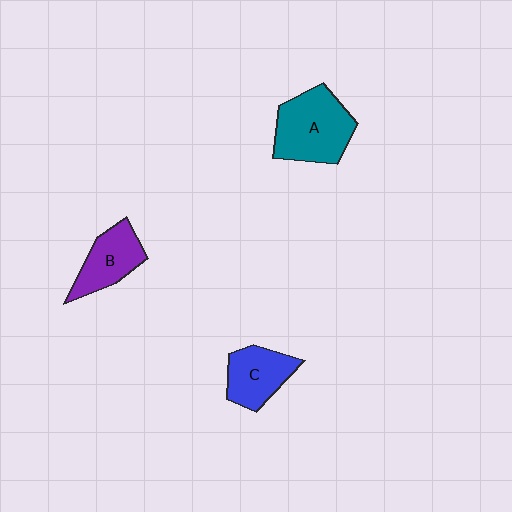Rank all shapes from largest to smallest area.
From largest to smallest: A (teal), C (blue), B (purple).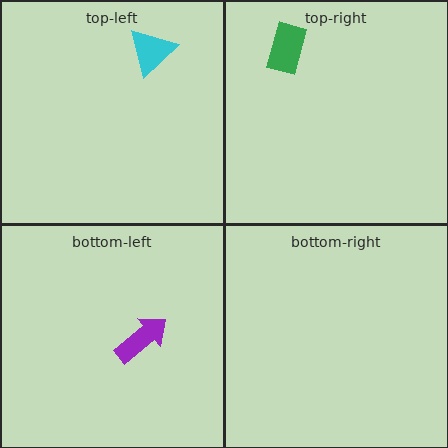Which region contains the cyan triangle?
The top-left region.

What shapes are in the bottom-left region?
The purple arrow.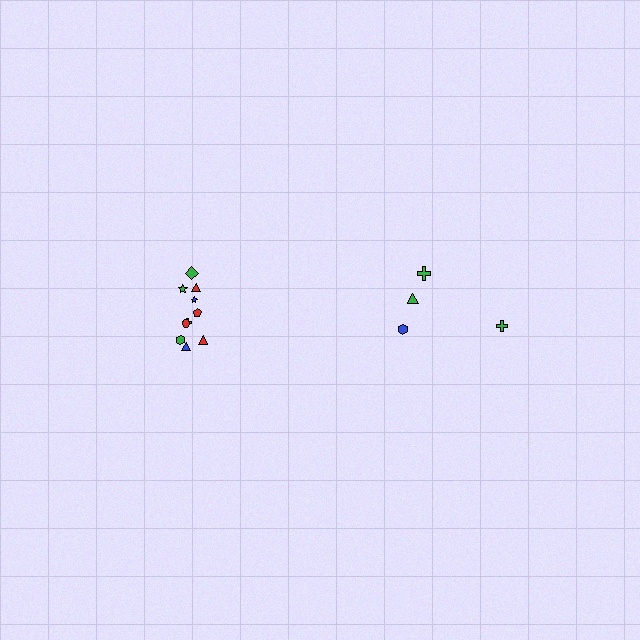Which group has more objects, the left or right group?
The left group.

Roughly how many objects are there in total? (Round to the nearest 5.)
Roughly 15 objects in total.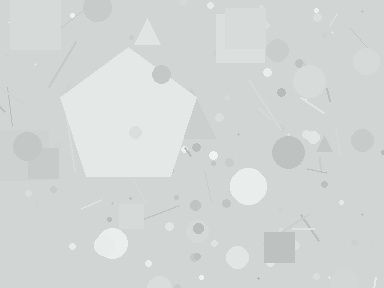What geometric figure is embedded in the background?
A pentagon is embedded in the background.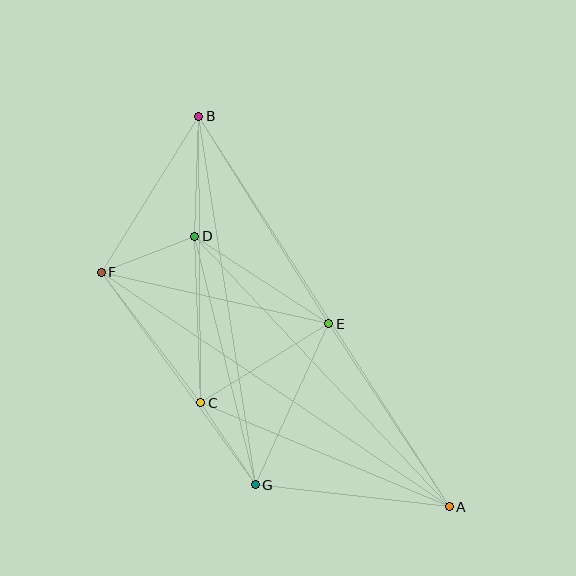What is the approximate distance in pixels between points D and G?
The distance between D and G is approximately 256 pixels.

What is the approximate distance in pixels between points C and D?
The distance between C and D is approximately 167 pixels.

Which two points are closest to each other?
Points C and G are closest to each other.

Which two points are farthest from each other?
Points A and B are farthest from each other.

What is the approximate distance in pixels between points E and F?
The distance between E and F is approximately 233 pixels.